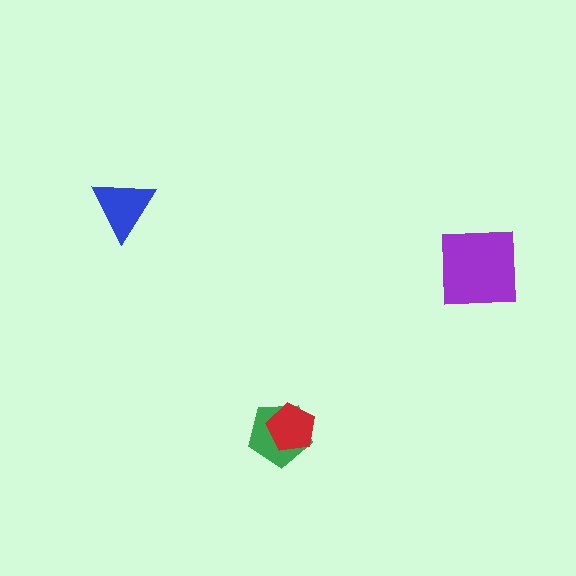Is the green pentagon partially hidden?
Yes, it is partially covered by another shape.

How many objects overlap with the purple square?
0 objects overlap with the purple square.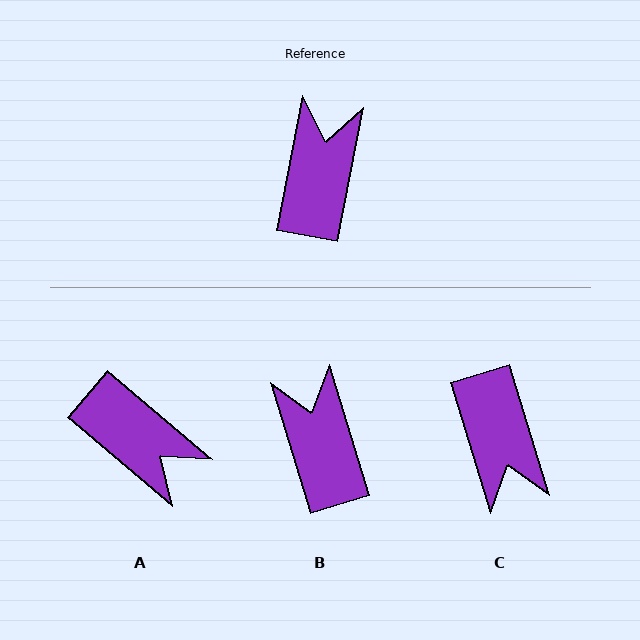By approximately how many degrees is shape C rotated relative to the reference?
Approximately 152 degrees clockwise.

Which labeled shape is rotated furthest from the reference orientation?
C, about 152 degrees away.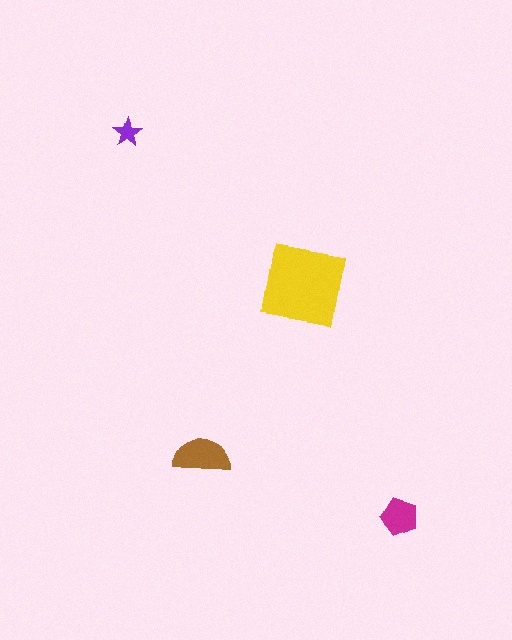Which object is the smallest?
The purple star.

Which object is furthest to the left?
The purple star is leftmost.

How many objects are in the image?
There are 4 objects in the image.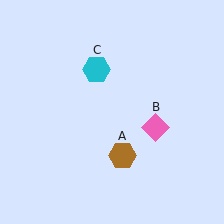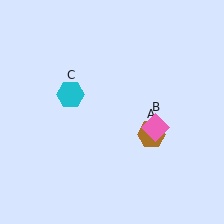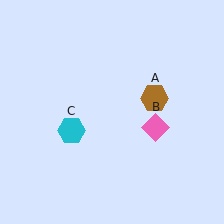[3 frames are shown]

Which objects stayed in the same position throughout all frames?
Pink diamond (object B) remained stationary.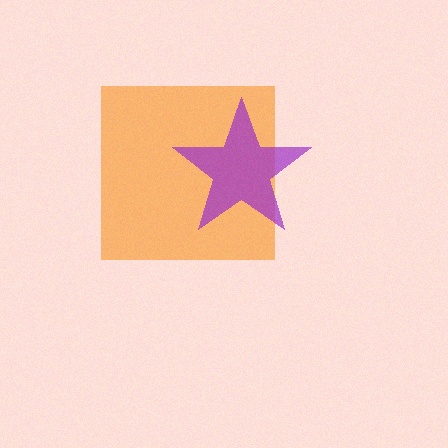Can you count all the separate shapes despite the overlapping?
Yes, there are 2 separate shapes.